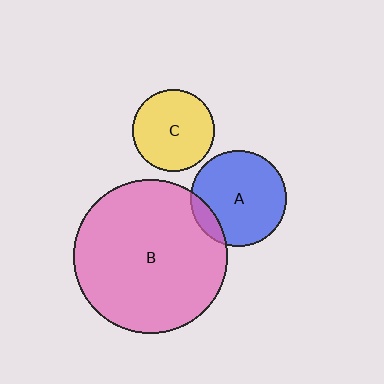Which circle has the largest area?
Circle B (pink).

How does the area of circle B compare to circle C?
Approximately 3.5 times.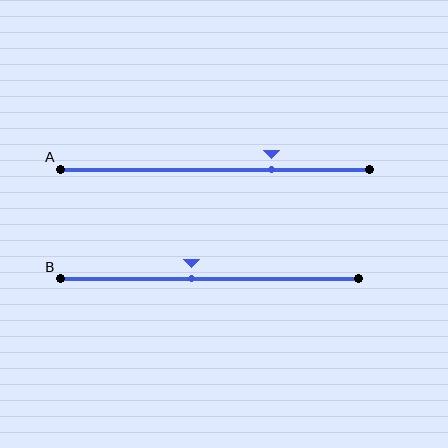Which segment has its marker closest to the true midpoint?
Segment B has its marker closest to the true midpoint.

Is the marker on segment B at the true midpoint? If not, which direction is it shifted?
No, the marker on segment B is shifted to the left by about 6% of the segment length.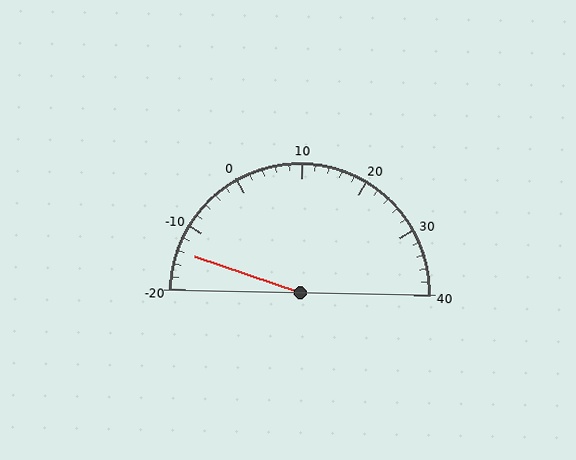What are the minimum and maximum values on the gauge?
The gauge ranges from -20 to 40.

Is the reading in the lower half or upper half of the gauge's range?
The reading is in the lower half of the range (-20 to 40).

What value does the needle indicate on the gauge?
The needle indicates approximately -14.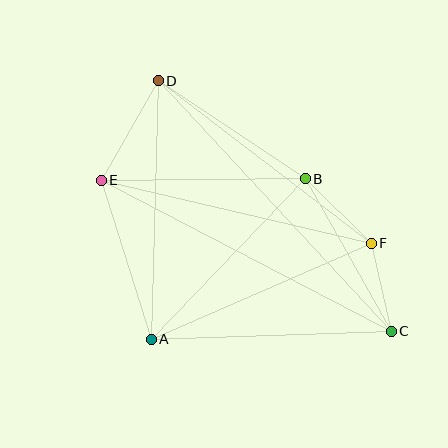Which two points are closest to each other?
Points C and F are closest to each other.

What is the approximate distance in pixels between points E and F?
The distance between E and F is approximately 277 pixels.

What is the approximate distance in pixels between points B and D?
The distance between B and D is approximately 176 pixels.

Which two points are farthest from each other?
Points C and D are farthest from each other.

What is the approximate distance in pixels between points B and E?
The distance between B and E is approximately 204 pixels.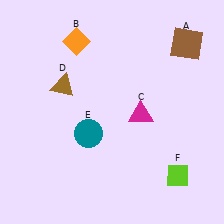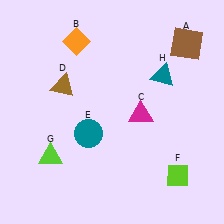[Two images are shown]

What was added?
A lime triangle (G), a teal triangle (H) were added in Image 2.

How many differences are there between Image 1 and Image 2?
There are 2 differences between the two images.